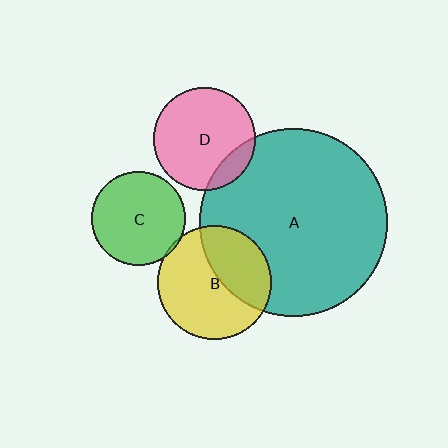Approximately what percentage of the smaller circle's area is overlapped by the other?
Approximately 40%.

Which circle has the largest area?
Circle A (teal).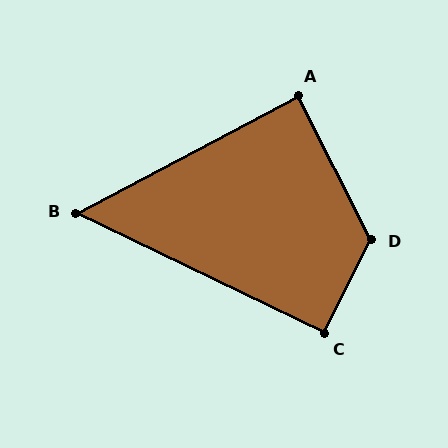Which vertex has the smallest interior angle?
B, at approximately 54 degrees.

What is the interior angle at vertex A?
Approximately 89 degrees (approximately right).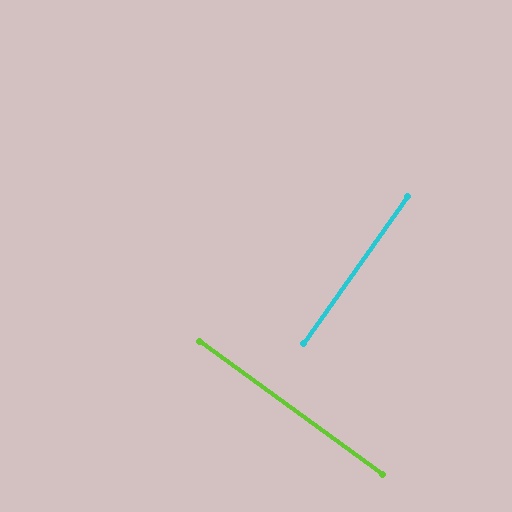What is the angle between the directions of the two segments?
Approximately 89 degrees.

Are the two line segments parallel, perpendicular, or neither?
Perpendicular — they meet at approximately 89°.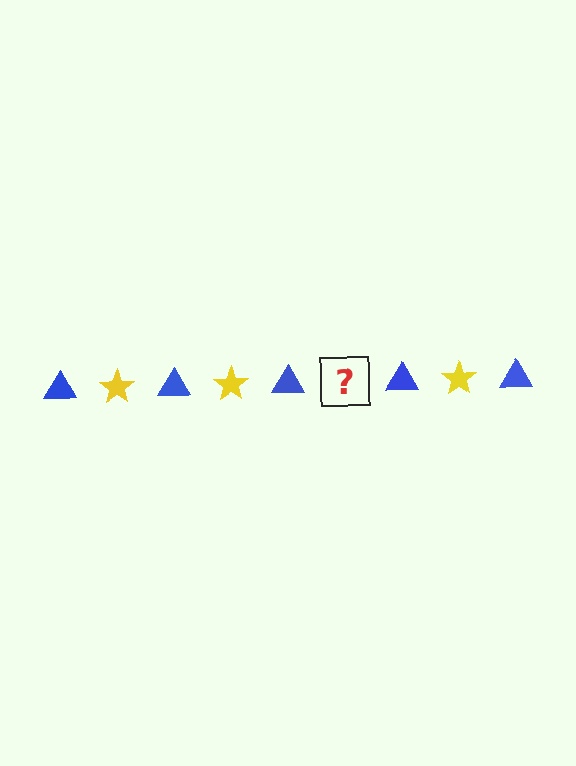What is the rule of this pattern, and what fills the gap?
The rule is that the pattern alternates between blue triangle and yellow star. The gap should be filled with a yellow star.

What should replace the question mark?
The question mark should be replaced with a yellow star.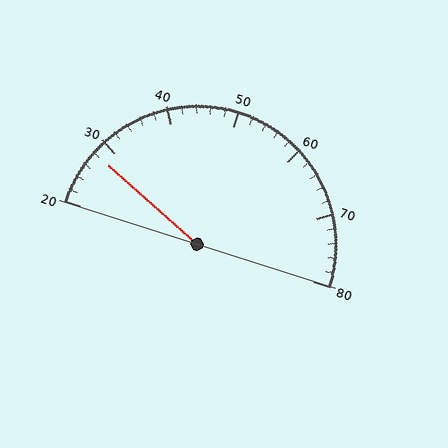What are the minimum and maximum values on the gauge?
The gauge ranges from 20 to 80.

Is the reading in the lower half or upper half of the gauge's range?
The reading is in the lower half of the range (20 to 80).